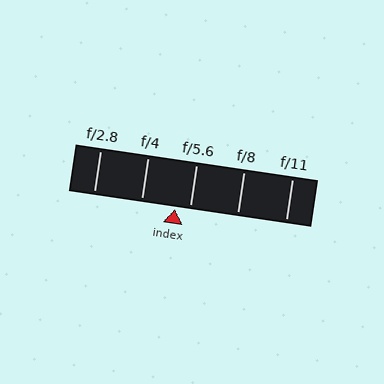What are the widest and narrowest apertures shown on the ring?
The widest aperture shown is f/2.8 and the narrowest is f/11.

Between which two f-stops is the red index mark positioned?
The index mark is between f/4 and f/5.6.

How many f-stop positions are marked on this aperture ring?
There are 5 f-stop positions marked.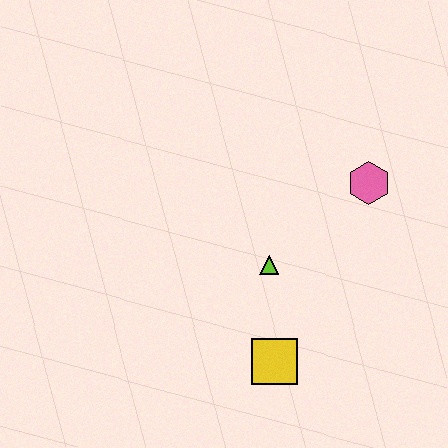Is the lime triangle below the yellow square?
No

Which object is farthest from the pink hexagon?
The yellow square is farthest from the pink hexagon.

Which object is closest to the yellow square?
The lime triangle is closest to the yellow square.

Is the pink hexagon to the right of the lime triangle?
Yes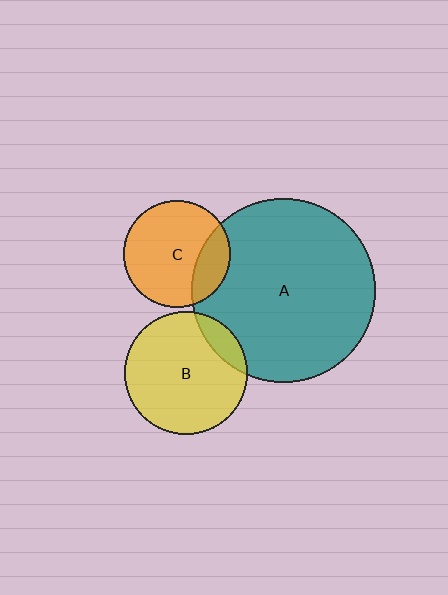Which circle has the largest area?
Circle A (teal).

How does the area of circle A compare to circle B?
Approximately 2.2 times.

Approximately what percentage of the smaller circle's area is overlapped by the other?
Approximately 20%.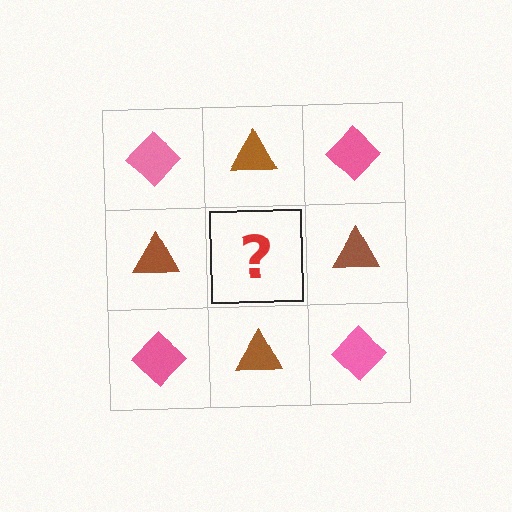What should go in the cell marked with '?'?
The missing cell should contain a pink diamond.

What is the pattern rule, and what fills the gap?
The rule is that it alternates pink diamond and brown triangle in a checkerboard pattern. The gap should be filled with a pink diamond.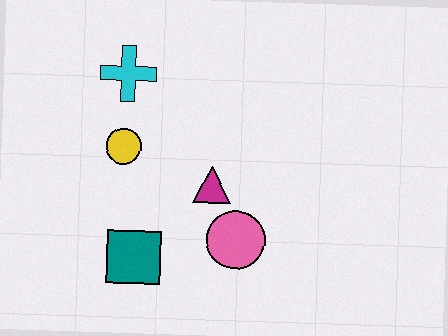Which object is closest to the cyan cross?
The yellow circle is closest to the cyan cross.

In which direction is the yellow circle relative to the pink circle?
The yellow circle is to the left of the pink circle.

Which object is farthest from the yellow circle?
The pink circle is farthest from the yellow circle.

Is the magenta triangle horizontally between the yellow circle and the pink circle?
Yes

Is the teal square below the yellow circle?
Yes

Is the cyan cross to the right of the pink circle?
No